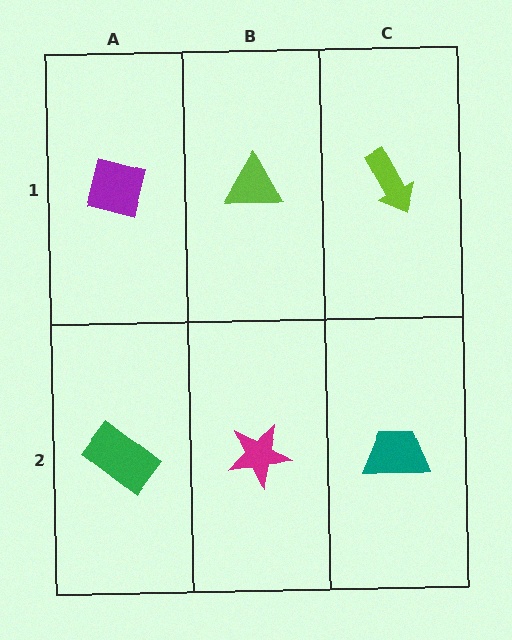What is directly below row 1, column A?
A green rectangle.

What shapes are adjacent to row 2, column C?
A lime arrow (row 1, column C), a magenta star (row 2, column B).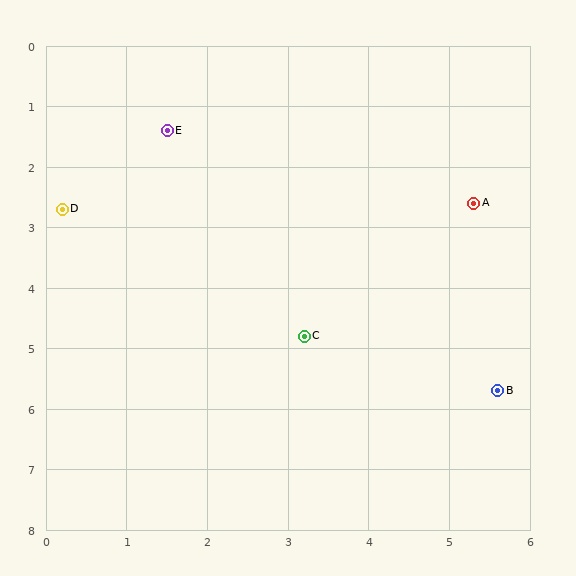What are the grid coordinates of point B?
Point B is at approximately (5.6, 5.7).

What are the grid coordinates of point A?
Point A is at approximately (5.3, 2.6).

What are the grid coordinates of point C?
Point C is at approximately (3.2, 4.8).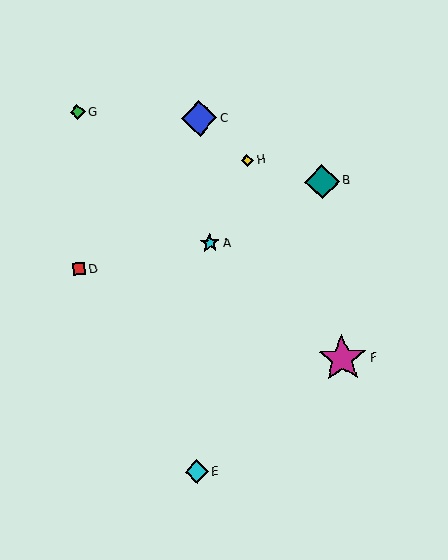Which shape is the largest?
The magenta star (labeled F) is the largest.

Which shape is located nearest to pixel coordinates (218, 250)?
The cyan star (labeled A) at (210, 243) is nearest to that location.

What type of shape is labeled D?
Shape D is a red square.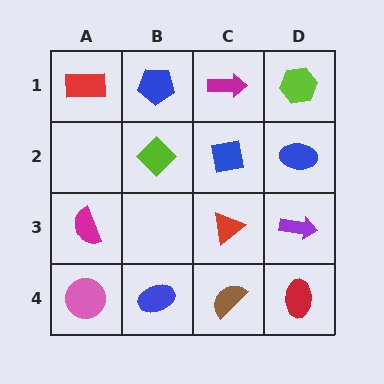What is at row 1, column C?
A magenta arrow.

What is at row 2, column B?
A lime diamond.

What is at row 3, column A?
A magenta semicircle.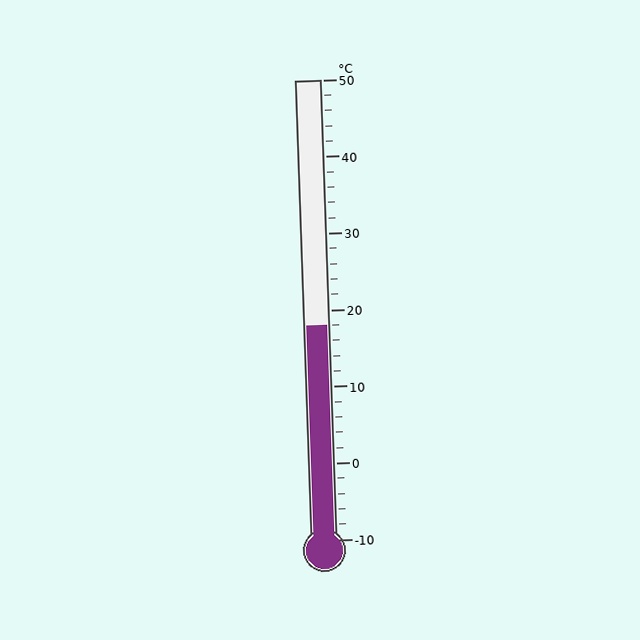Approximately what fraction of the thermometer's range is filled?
The thermometer is filled to approximately 45% of its range.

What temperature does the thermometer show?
The thermometer shows approximately 18°C.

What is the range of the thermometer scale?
The thermometer scale ranges from -10°C to 50°C.